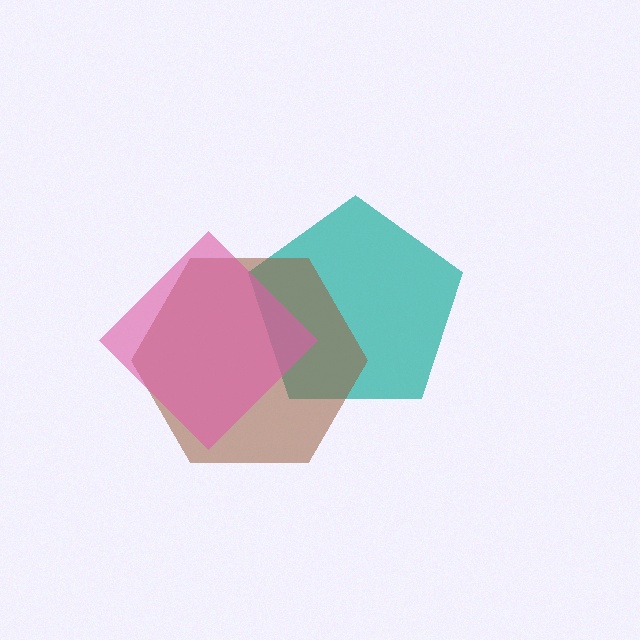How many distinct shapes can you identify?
There are 3 distinct shapes: a teal pentagon, a brown hexagon, a pink diamond.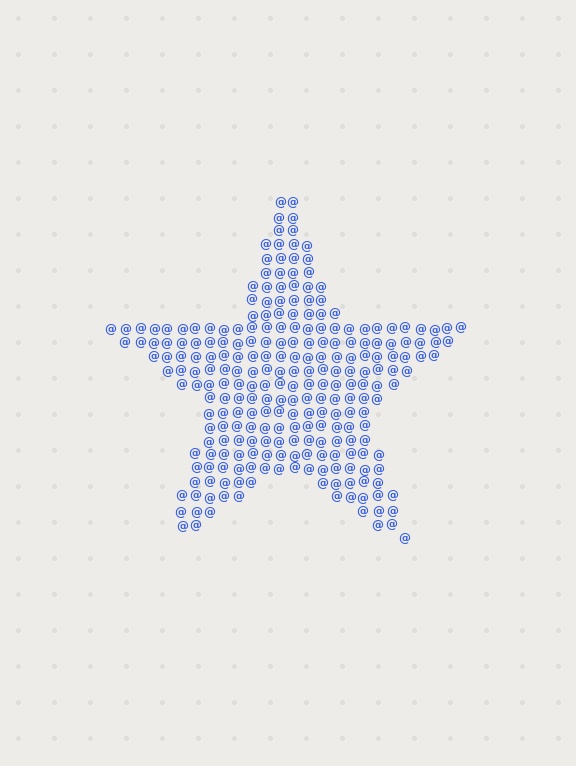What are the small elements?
The small elements are at signs.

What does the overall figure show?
The overall figure shows a star.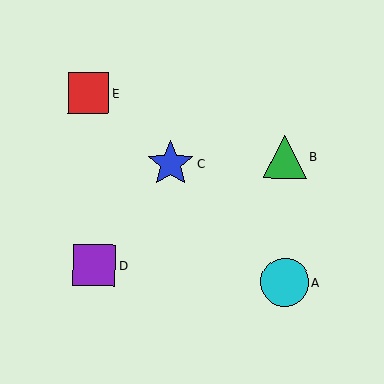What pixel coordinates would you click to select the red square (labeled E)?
Click at (88, 93) to select the red square E.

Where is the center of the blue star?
The center of the blue star is at (171, 163).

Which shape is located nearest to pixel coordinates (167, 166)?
The blue star (labeled C) at (171, 163) is nearest to that location.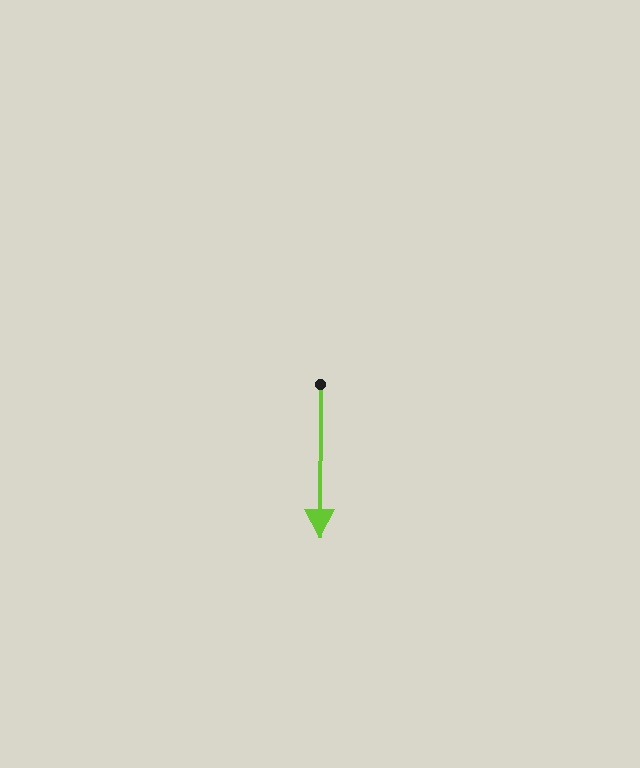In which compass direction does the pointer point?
South.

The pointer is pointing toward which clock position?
Roughly 6 o'clock.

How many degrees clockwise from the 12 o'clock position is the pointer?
Approximately 180 degrees.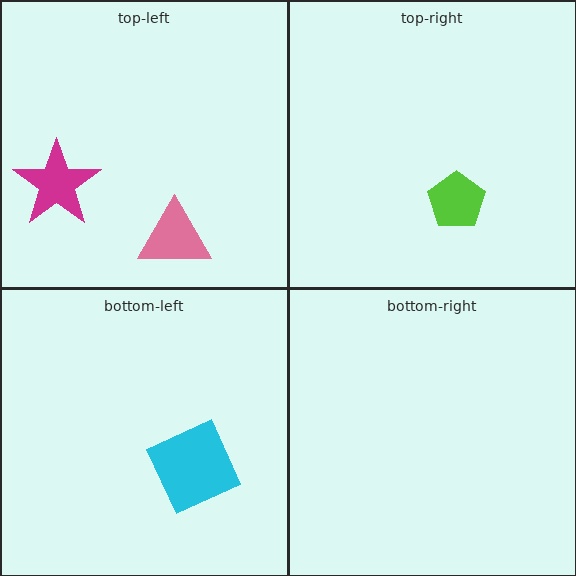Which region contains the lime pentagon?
The top-right region.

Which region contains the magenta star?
The top-left region.